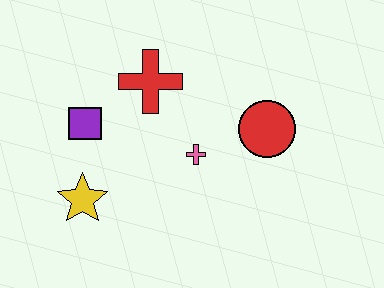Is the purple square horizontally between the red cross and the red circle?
No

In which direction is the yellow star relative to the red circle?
The yellow star is to the left of the red circle.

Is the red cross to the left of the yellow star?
No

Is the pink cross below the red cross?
Yes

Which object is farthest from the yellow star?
The red circle is farthest from the yellow star.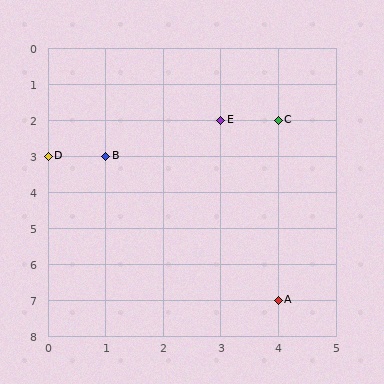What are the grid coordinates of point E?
Point E is at grid coordinates (3, 2).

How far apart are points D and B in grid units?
Points D and B are 1 column apart.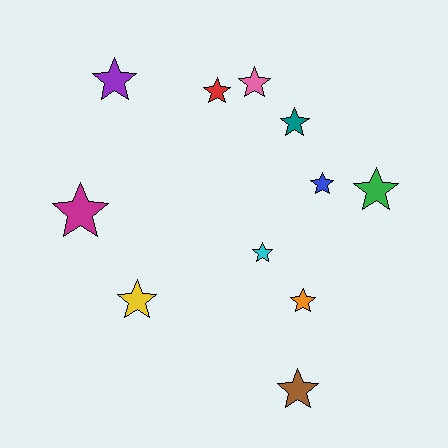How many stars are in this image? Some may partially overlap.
There are 11 stars.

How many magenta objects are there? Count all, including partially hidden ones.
There is 1 magenta object.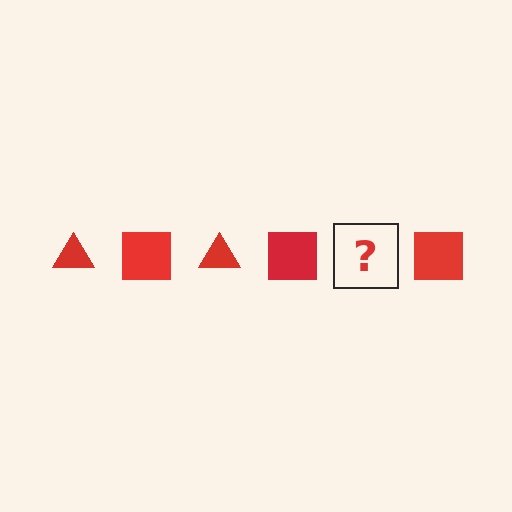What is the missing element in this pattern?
The missing element is a red triangle.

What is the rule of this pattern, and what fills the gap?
The rule is that the pattern cycles through triangle, square shapes in red. The gap should be filled with a red triangle.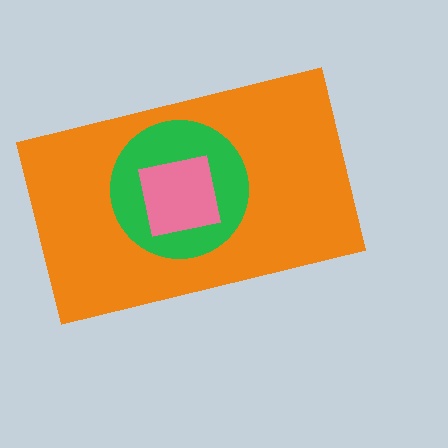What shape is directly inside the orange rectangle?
The green circle.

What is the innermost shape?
The pink square.